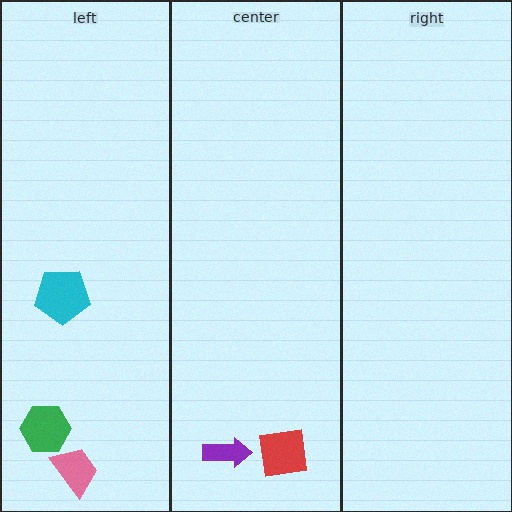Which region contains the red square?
The center region.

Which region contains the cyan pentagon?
The left region.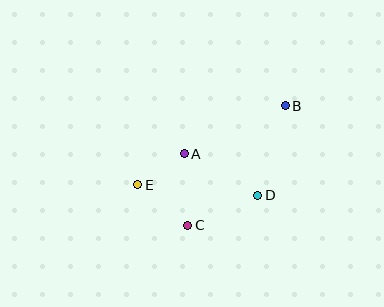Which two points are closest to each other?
Points A and E are closest to each other.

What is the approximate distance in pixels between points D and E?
The distance between D and E is approximately 121 pixels.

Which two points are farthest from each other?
Points B and E are farthest from each other.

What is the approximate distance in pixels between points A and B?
The distance between A and B is approximately 112 pixels.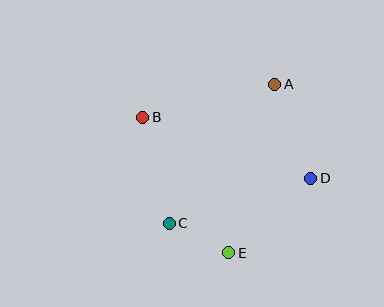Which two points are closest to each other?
Points C and E are closest to each other.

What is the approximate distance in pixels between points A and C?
The distance between A and C is approximately 174 pixels.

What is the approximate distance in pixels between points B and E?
The distance between B and E is approximately 161 pixels.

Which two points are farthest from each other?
Points B and D are farthest from each other.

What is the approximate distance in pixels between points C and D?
The distance between C and D is approximately 148 pixels.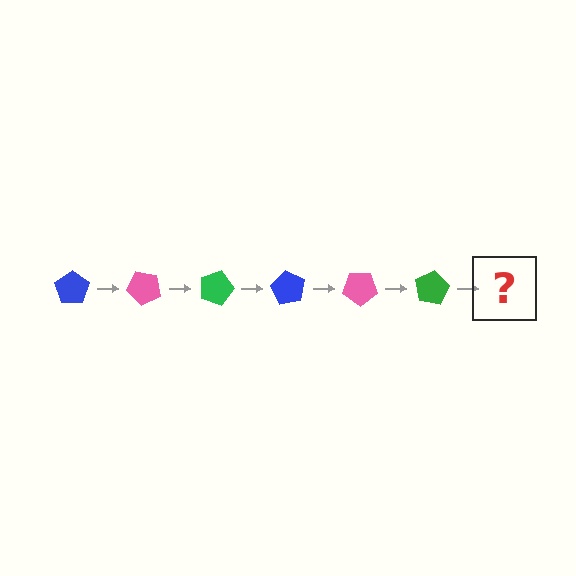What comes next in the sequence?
The next element should be a blue pentagon, rotated 270 degrees from the start.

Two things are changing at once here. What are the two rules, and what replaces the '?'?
The two rules are that it rotates 45 degrees each step and the color cycles through blue, pink, and green. The '?' should be a blue pentagon, rotated 270 degrees from the start.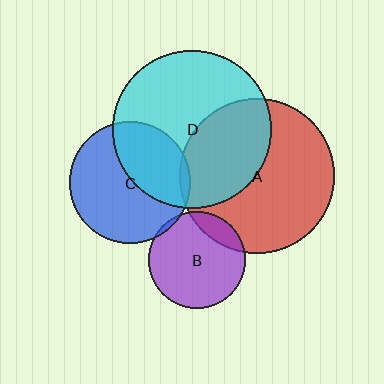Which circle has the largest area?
Circle D (cyan).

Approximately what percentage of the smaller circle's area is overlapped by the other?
Approximately 5%.